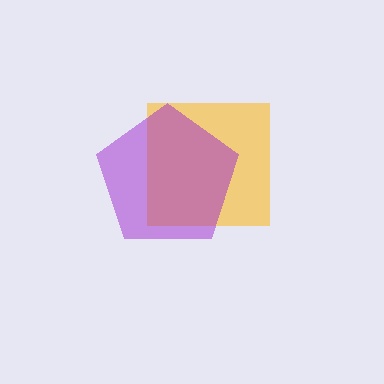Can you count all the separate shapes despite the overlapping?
Yes, there are 2 separate shapes.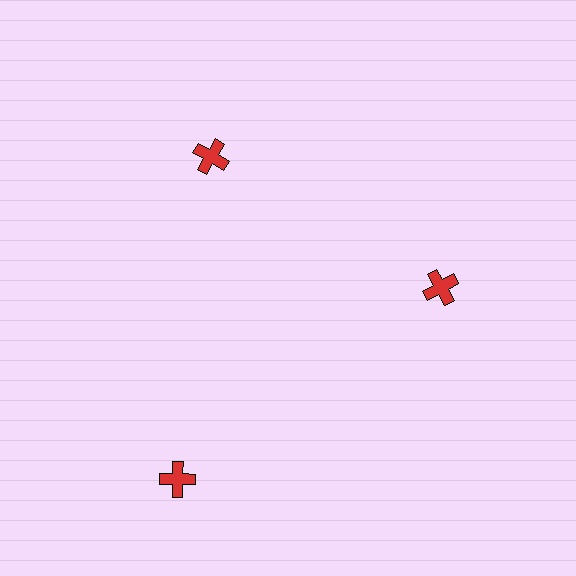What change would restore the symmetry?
The symmetry would be restored by moving it inward, back onto the ring so that all 3 crosses sit at equal angles and equal distance from the center.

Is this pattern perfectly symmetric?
No. The 3 red crosses are arranged in a ring, but one element near the 7 o'clock position is pushed outward from the center, breaking the 3-fold rotational symmetry.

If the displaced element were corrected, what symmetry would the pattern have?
It would have 3-fold rotational symmetry — the pattern would map onto itself every 120 degrees.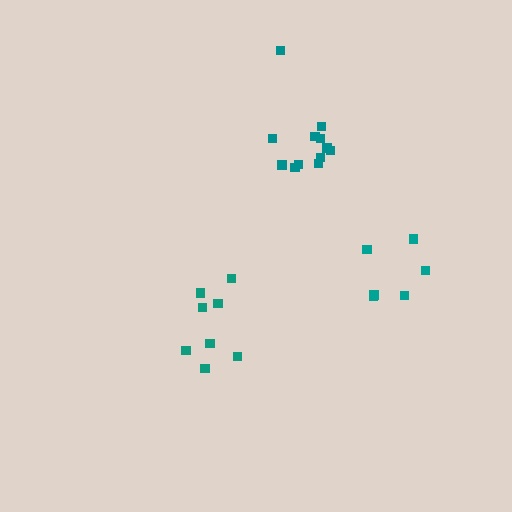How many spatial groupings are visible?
There are 3 spatial groupings.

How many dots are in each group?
Group 1: 6 dots, Group 2: 12 dots, Group 3: 8 dots (26 total).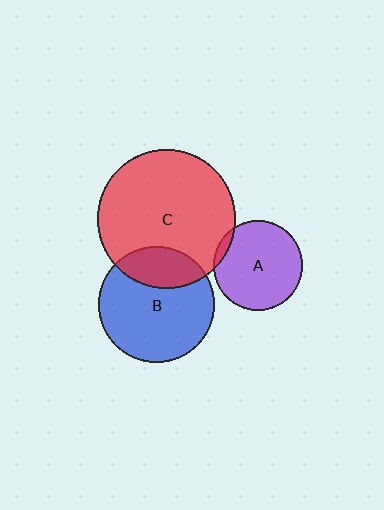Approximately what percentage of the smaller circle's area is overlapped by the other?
Approximately 25%.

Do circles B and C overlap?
Yes.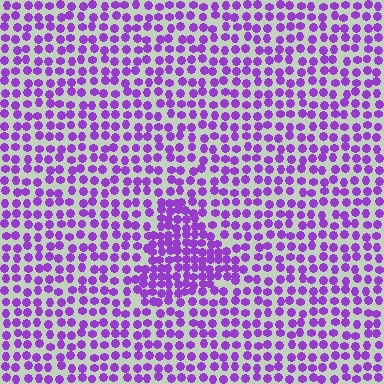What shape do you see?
I see a triangle.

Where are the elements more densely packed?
The elements are more densely packed inside the triangle boundary.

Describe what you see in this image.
The image contains small purple elements arranged at two different densities. A triangle-shaped region is visible where the elements are more densely packed than the surrounding area.